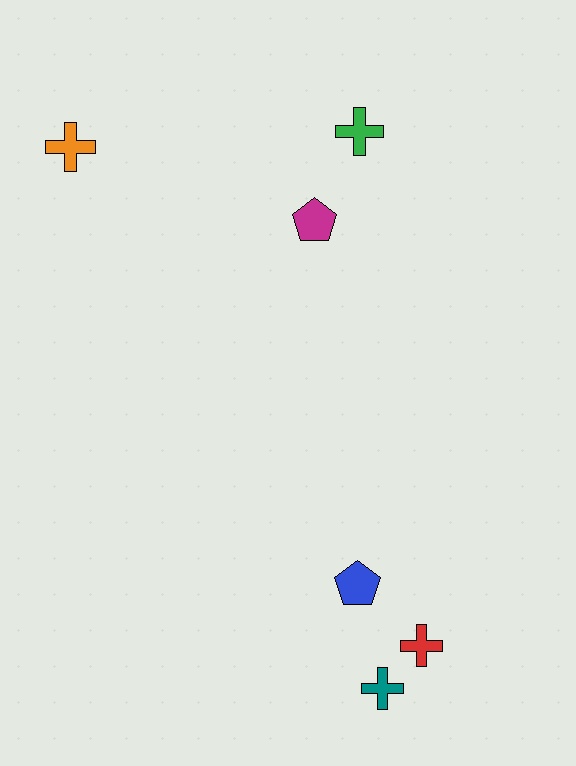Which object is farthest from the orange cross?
The teal cross is farthest from the orange cross.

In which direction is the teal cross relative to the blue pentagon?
The teal cross is below the blue pentagon.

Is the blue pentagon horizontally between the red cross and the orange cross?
Yes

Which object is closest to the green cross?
The magenta pentagon is closest to the green cross.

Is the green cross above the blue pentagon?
Yes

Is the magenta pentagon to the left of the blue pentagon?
Yes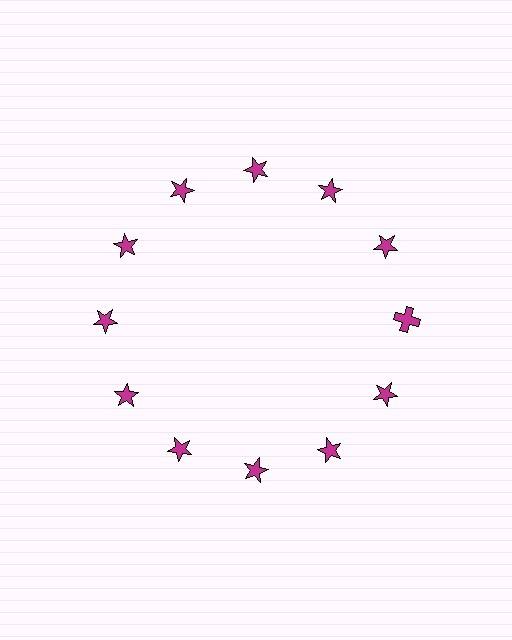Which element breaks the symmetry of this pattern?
The magenta cross at roughly the 3 o'clock position breaks the symmetry. All other shapes are magenta stars.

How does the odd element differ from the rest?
It has a different shape: cross instead of star.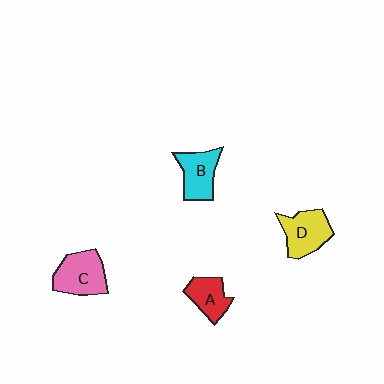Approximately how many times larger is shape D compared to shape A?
Approximately 1.3 times.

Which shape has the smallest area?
Shape A (red).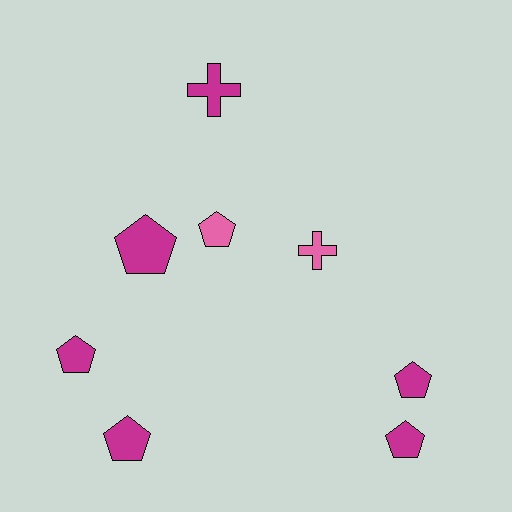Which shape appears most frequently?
Pentagon, with 6 objects.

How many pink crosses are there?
There is 1 pink cross.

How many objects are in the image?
There are 8 objects.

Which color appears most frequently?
Magenta, with 6 objects.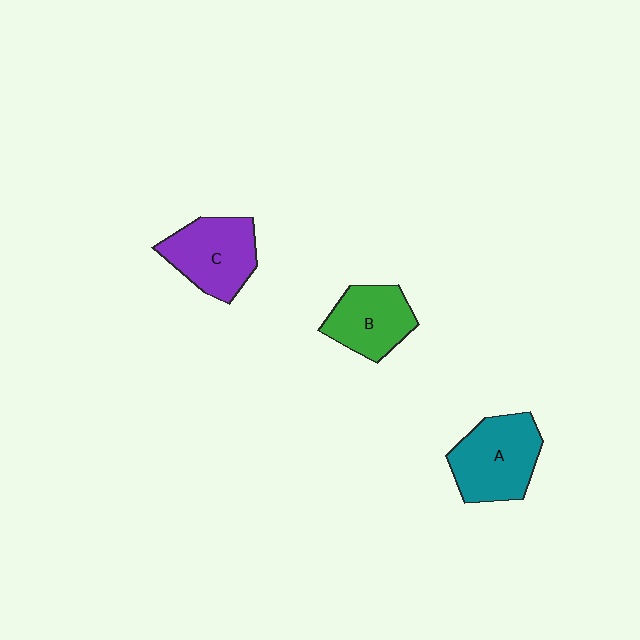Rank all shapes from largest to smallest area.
From largest to smallest: A (teal), C (purple), B (green).